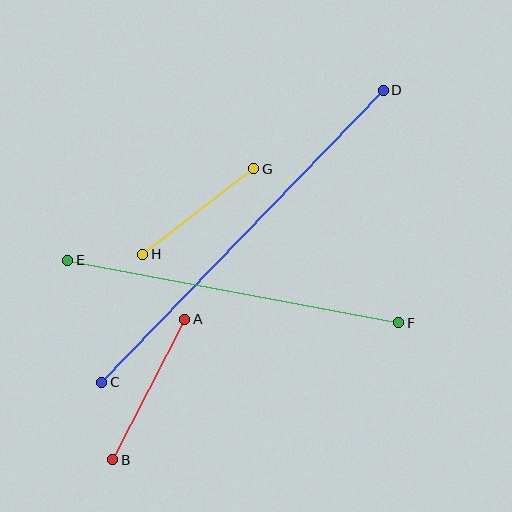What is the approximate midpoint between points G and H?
The midpoint is at approximately (198, 211) pixels.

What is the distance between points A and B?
The distance is approximately 158 pixels.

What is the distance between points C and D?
The distance is approximately 405 pixels.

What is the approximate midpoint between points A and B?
The midpoint is at approximately (149, 389) pixels.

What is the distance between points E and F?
The distance is approximately 337 pixels.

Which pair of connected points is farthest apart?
Points C and D are farthest apart.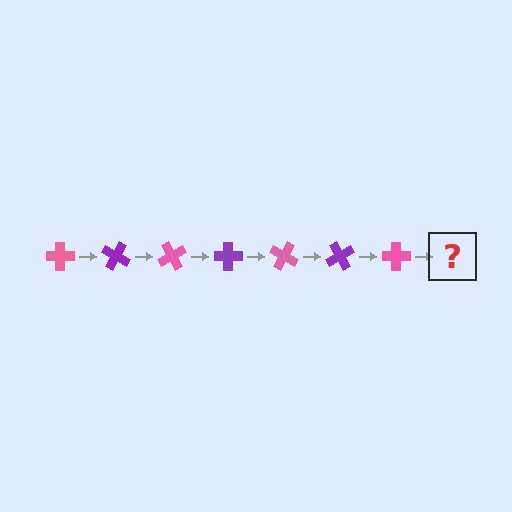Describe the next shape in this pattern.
It should be a purple cross, rotated 210 degrees from the start.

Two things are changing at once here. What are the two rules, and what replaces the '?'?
The two rules are that it rotates 30 degrees each step and the color cycles through pink and purple. The '?' should be a purple cross, rotated 210 degrees from the start.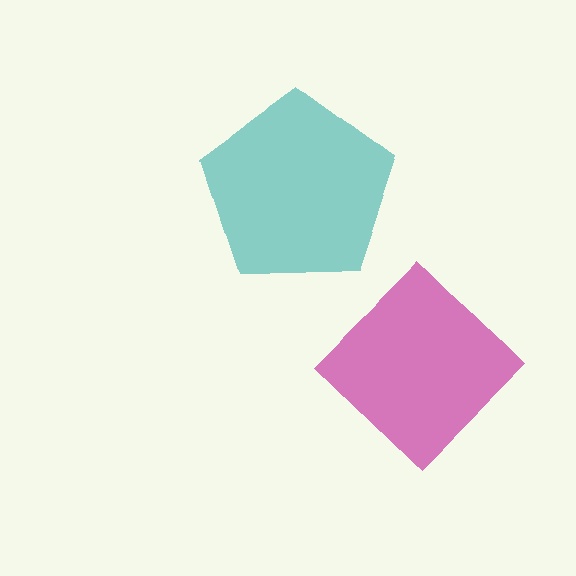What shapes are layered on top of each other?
The layered shapes are: a magenta diamond, a teal pentagon.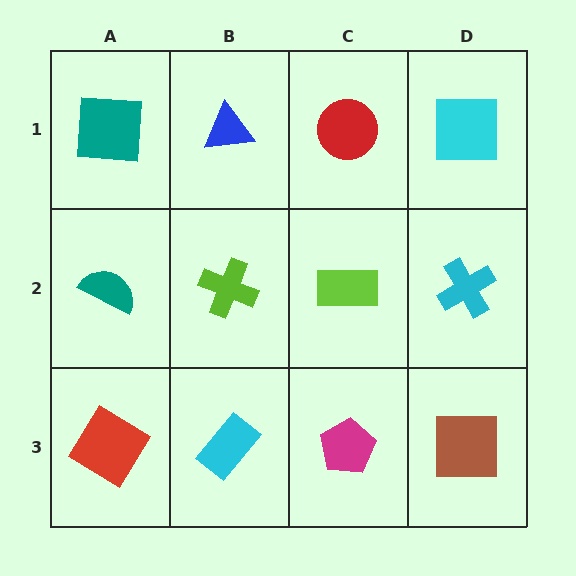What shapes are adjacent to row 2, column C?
A red circle (row 1, column C), a magenta pentagon (row 3, column C), a lime cross (row 2, column B), a cyan cross (row 2, column D).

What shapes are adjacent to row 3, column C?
A lime rectangle (row 2, column C), a cyan rectangle (row 3, column B), a brown square (row 3, column D).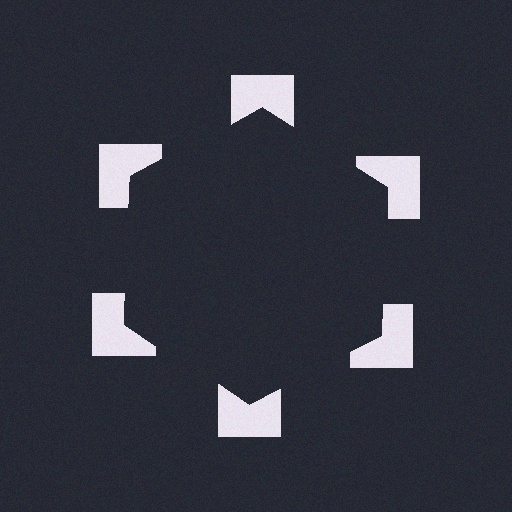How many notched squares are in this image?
There are 6 — one at each vertex of the illusory hexagon.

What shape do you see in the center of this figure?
An illusory hexagon — its edges are inferred from the aligned wedge cuts in the notched squares, not physically drawn.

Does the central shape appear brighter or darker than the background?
It typically appears slightly darker than the background, even though no actual brightness change is drawn.